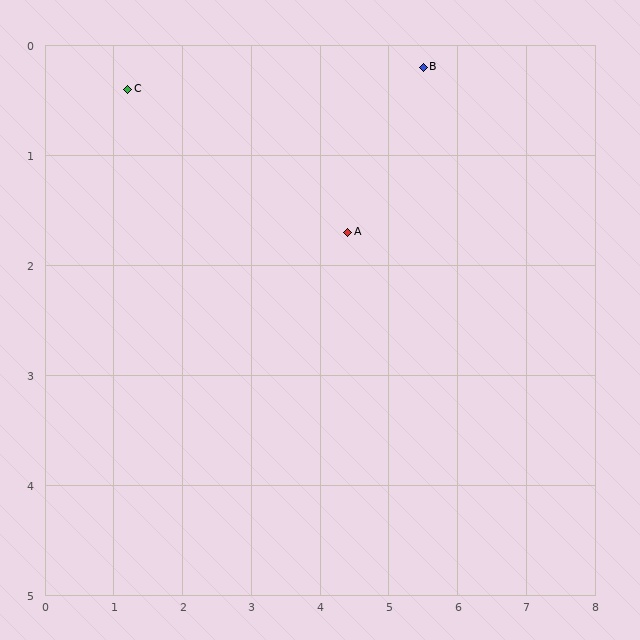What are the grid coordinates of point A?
Point A is at approximately (4.4, 1.7).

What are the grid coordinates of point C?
Point C is at approximately (1.2, 0.4).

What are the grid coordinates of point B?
Point B is at approximately (5.5, 0.2).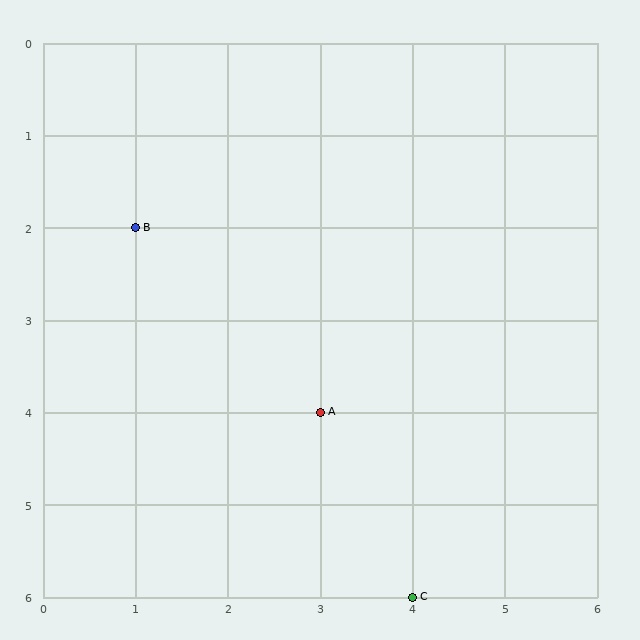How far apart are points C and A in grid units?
Points C and A are 1 column and 2 rows apart (about 2.2 grid units diagonally).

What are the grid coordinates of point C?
Point C is at grid coordinates (4, 6).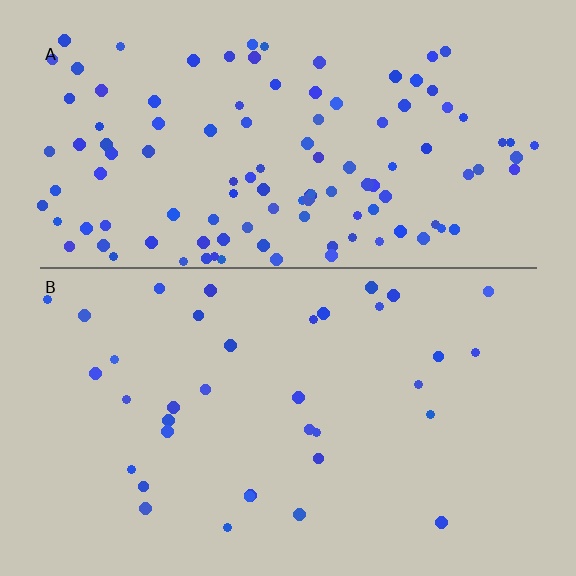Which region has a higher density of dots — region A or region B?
A (the top).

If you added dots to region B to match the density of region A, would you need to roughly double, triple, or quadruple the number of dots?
Approximately triple.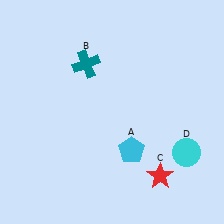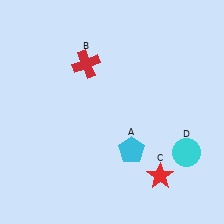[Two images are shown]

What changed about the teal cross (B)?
In Image 1, B is teal. In Image 2, it changed to red.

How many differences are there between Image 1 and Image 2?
There is 1 difference between the two images.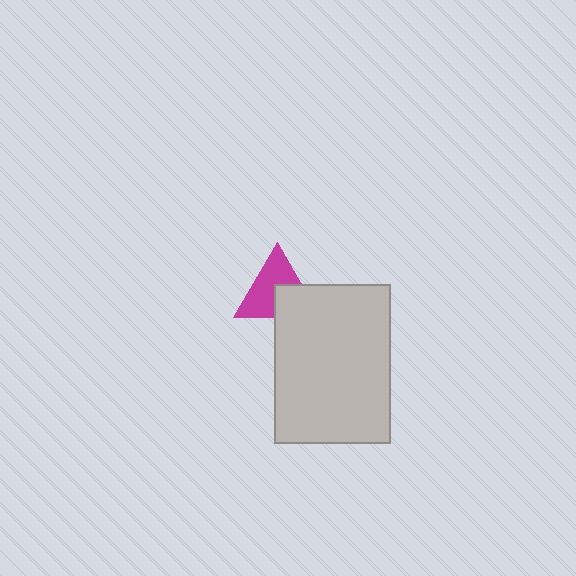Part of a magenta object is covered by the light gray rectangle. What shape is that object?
It is a triangle.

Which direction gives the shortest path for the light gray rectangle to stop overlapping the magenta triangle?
Moving toward the lower-right gives the shortest separation.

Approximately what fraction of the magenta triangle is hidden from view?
Roughly 38% of the magenta triangle is hidden behind the light gray rectangle.